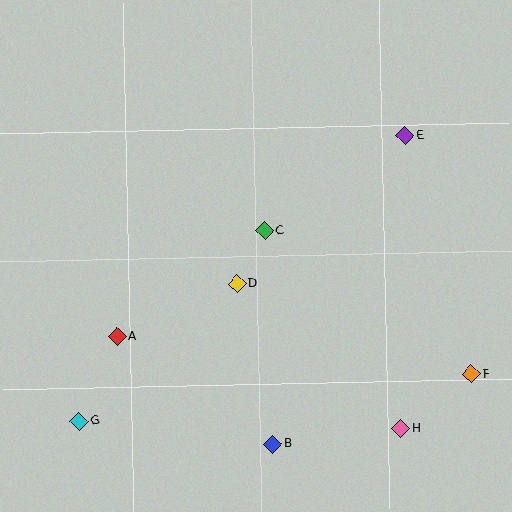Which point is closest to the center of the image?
Point C at (265, 230) is closest to the center.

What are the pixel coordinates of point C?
Point C is at (265, 230).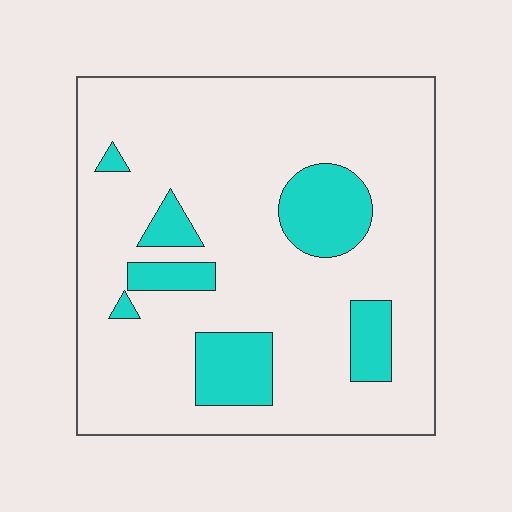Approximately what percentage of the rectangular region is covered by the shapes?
Approximately 15%.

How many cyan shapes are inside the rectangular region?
7.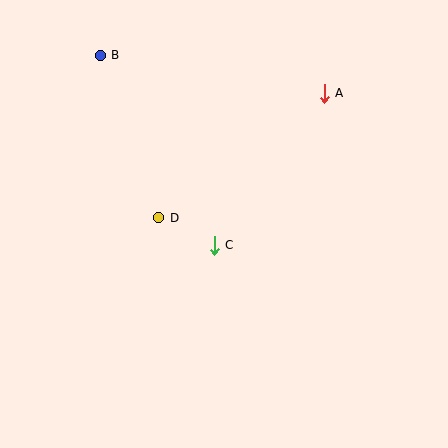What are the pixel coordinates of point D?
Point D is at (159, 218).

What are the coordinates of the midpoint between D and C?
The midpoint between D and C is at (186, 231).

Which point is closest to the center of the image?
Point C at (214, 245) is closest to the center.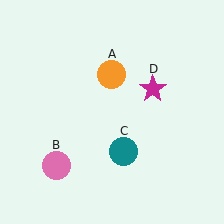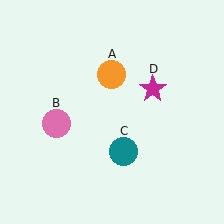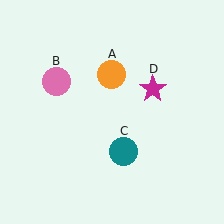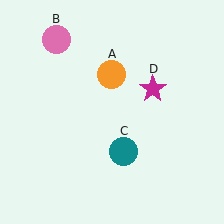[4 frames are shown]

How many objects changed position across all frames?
1 object changed position: pink circle (object B).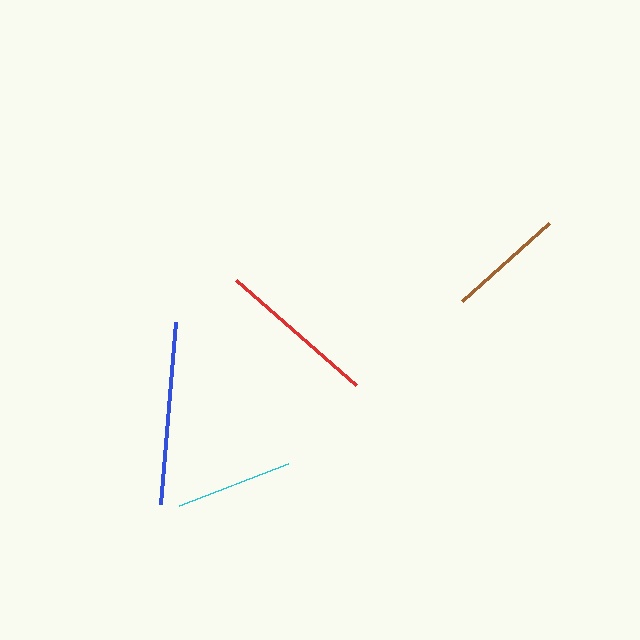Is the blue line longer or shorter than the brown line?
The blue line is longer than the brown line.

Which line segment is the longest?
The blue line is the longest at approximately 183 pixels.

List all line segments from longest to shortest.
From longest to shortest: blue, red, brown, cyan.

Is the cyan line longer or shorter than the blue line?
The blue line is longer than the cyan line.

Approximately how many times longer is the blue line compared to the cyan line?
The blue line is approximately 1.6 times the length of the cyan line.